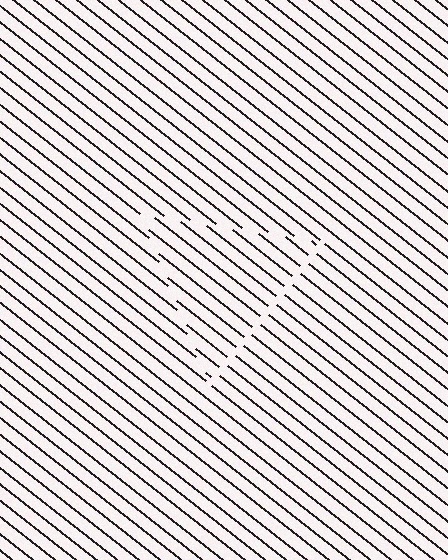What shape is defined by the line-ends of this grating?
An illusory triangle. The interior of the shape contains the same grating, shifted by half a period — the contour is defined by the phase discontinuity where line-ends from the inner and outer gratings abut.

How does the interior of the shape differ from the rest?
The interior of the shape contains the same grating, shifted by half a period — the contour is defined by the phase discontinuity where line-ends from the inner and outer gratings abut.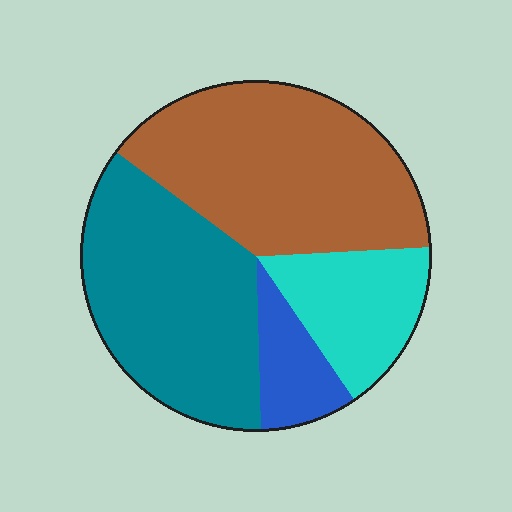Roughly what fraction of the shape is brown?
Brown covers around 40% of the shape.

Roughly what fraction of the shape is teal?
Teal covers 36% of the shape.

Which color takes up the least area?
Blue, at roughly 10%.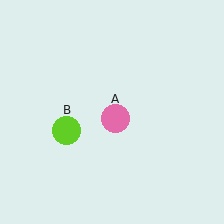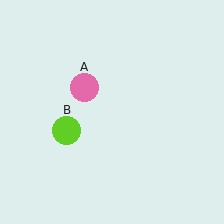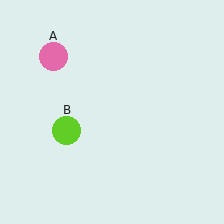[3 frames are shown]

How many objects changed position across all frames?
1 object changed position: pink circle (object A).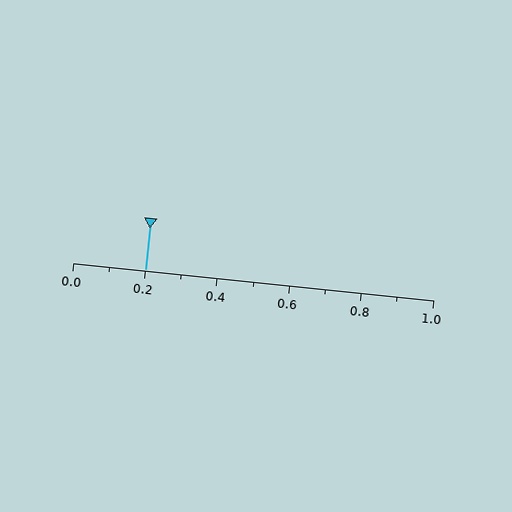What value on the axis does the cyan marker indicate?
The marker indicates approximately 0.2.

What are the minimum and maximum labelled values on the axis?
The axis runs from 0.0 to 1.0.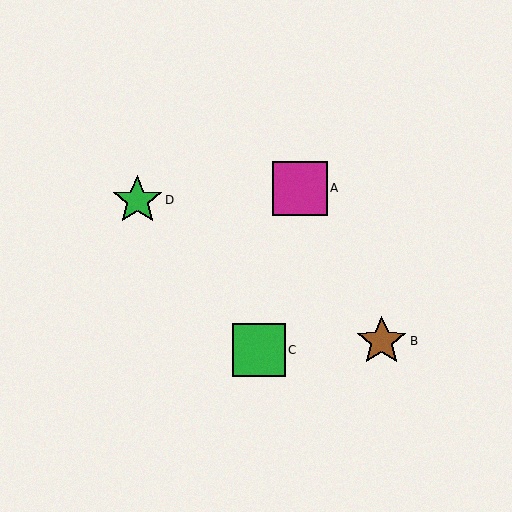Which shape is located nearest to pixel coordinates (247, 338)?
The green square (labeled C) at (259, 350) is nearest to that location.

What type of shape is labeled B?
Shape B is a brown star.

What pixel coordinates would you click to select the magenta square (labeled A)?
Click at (300, 188) to select the magenta square A.